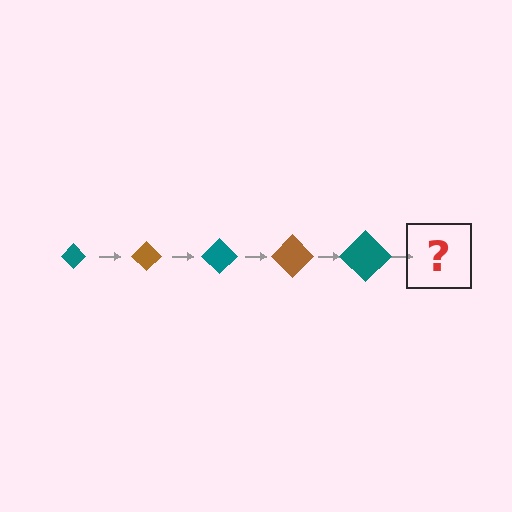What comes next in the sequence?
The next element should be a brown diamond, larger than the previous one.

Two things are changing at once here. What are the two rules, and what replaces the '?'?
The two rules are that the diamond grows larger each step and the color cycles through teal and brown. The '?' should be a brown diamond, larger than the previous one.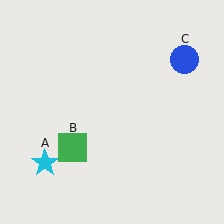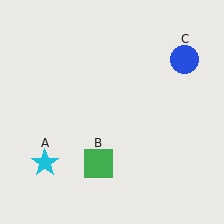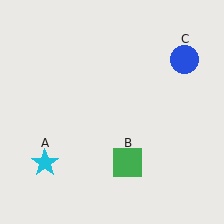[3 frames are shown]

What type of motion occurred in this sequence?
The green square (object B) rotated counterclockwise around the center of the scene.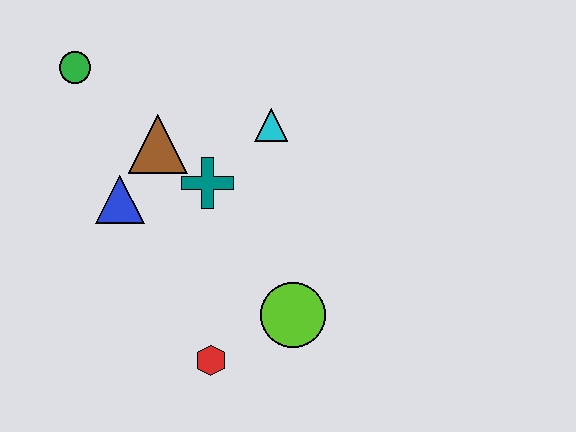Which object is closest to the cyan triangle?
The teal cross is closest to the cyan triangle.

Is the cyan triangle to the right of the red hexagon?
Yes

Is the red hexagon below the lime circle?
Yes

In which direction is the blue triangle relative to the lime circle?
The blue triangle is to the left of the lime circle.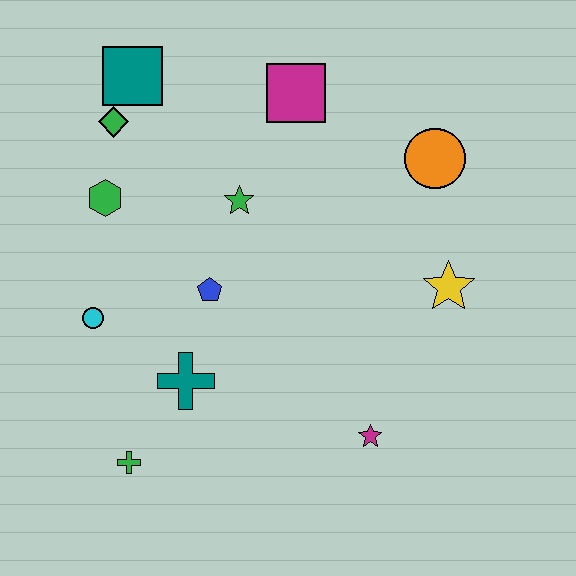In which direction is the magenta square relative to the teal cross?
The magenta square is above the teal cross.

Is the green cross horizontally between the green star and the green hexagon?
Yes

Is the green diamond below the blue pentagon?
No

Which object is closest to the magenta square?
The green star is closest to the magenta square.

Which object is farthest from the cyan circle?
The orange circle is farthest from the cyan circle.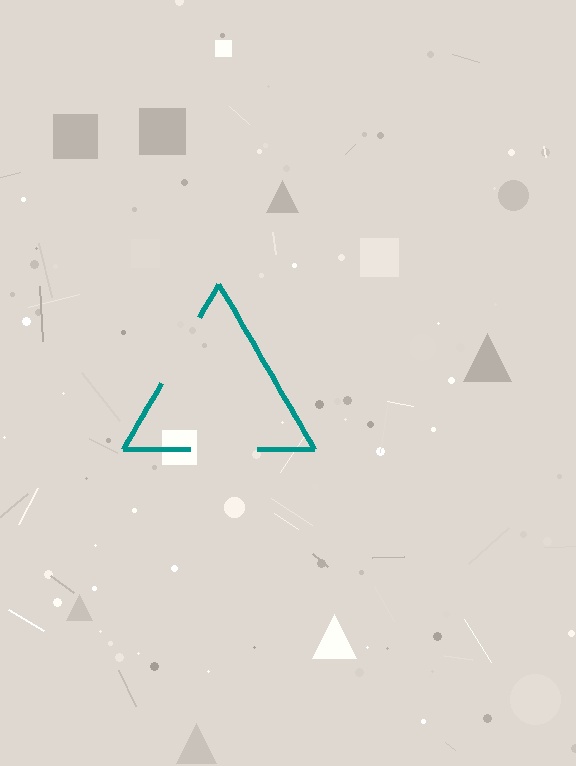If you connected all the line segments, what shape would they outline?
They would outline a triangle.